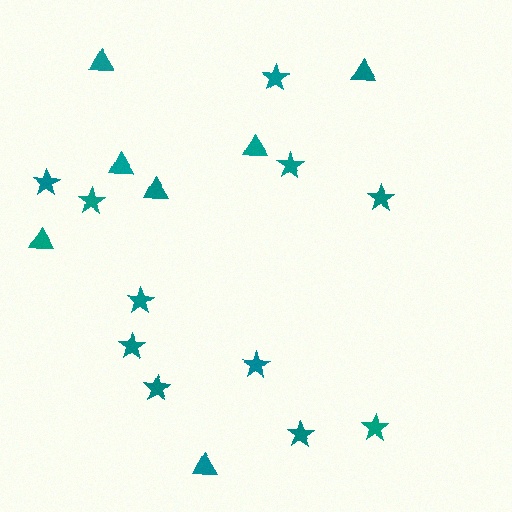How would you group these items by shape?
There are 2 groups: one group of stars (11) and one group of triangles (7).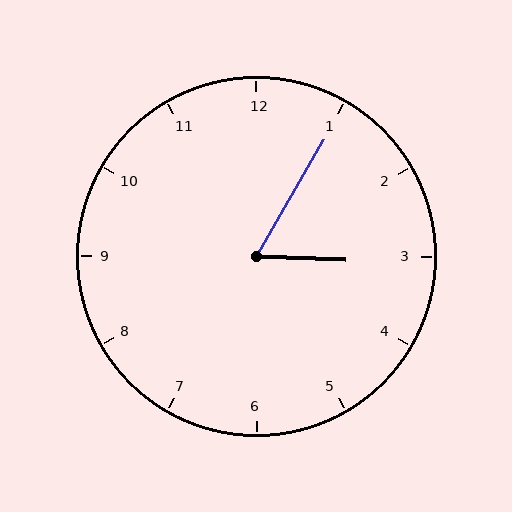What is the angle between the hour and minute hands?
Approximately 62 degrees.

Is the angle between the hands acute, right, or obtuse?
It is acute.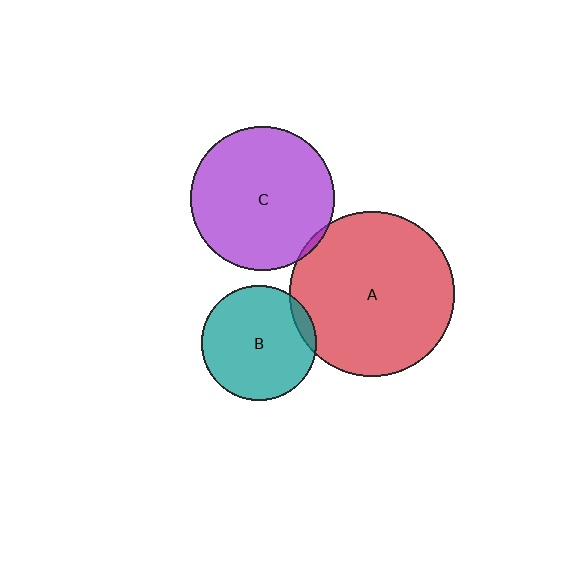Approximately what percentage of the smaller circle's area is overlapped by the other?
Approximately 5%.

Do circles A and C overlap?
Yes.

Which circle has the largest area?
Circle A (red).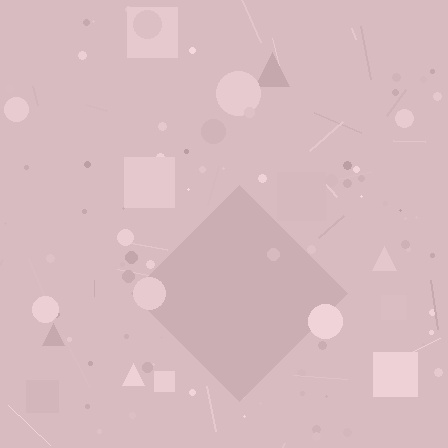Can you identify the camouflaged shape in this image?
The camouflaged shape is a diamond.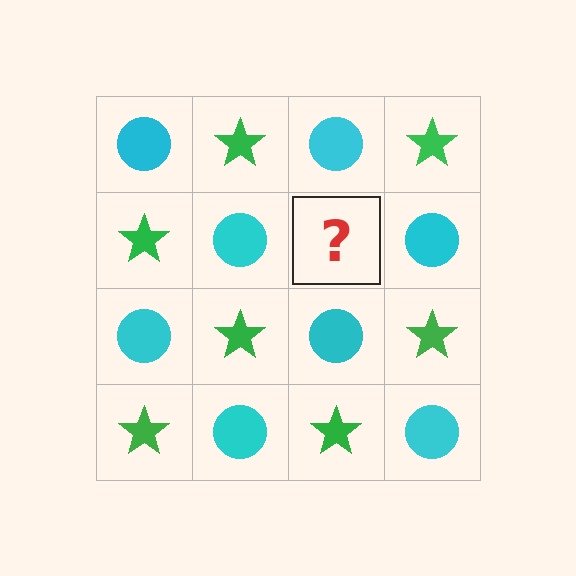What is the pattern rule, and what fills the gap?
The rule is that it alternates cyan circle and green star in a checkerboard pattern. The gap should be filled with a green star.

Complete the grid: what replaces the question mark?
The question mark should be replaced with a green star.